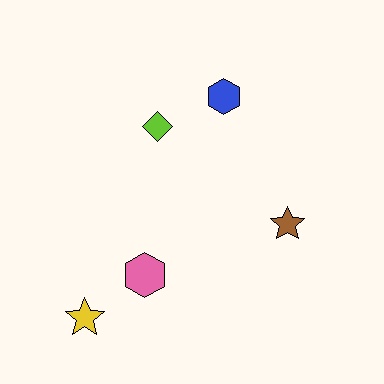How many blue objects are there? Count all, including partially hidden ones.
There is 1 blue object.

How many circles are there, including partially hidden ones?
There are no circles.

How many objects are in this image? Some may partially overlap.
There are 5 objects.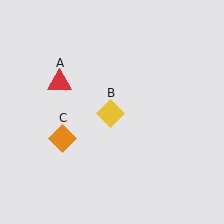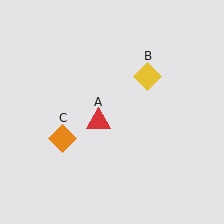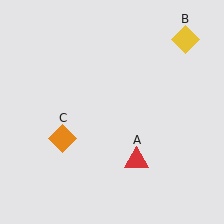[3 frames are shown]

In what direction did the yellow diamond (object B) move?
The yellow diamond (object B) moved up and to the right.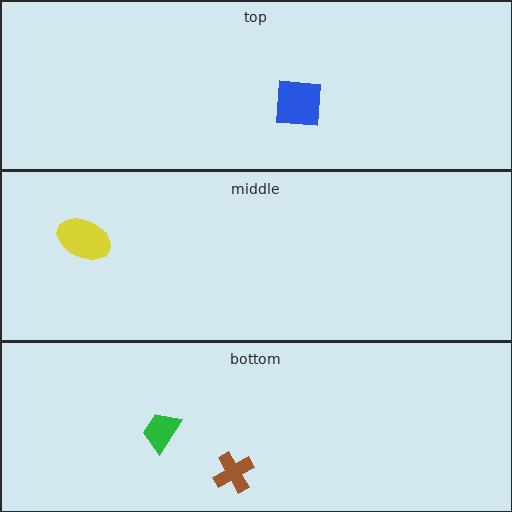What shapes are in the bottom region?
The green trapezoid, the brown cross.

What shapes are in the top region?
The blue square.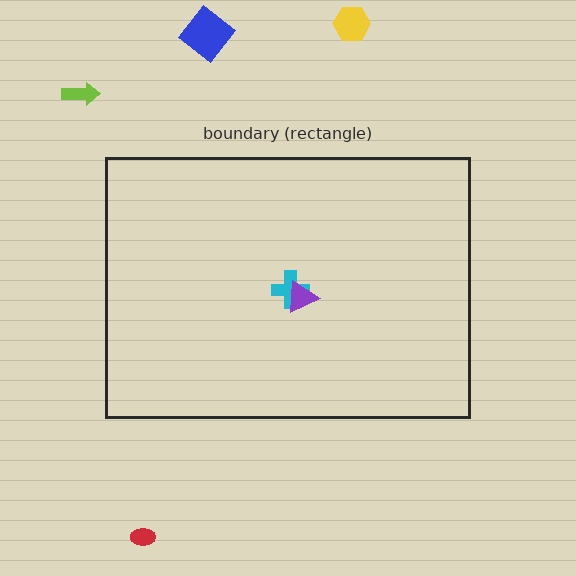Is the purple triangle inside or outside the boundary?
Inside.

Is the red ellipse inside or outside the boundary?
Outside.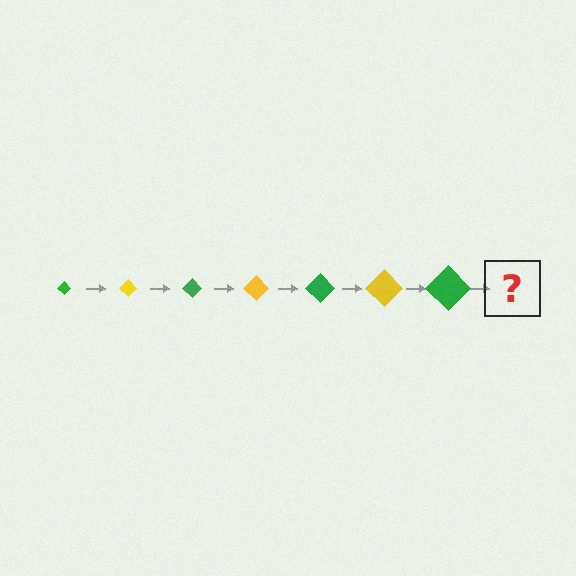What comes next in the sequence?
The next element should be a yellow diamond, larger than the previous one.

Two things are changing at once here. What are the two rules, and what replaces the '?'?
The two rules are that the diamond grows larger each step and the color cycles through green and yellow. The '?' should be a yellow diamond, larger than the previous one.